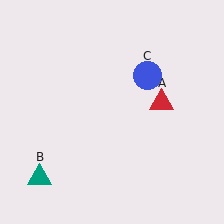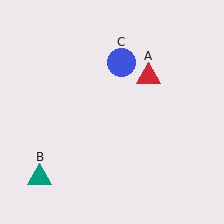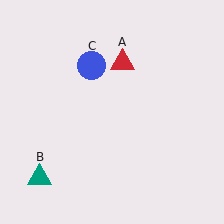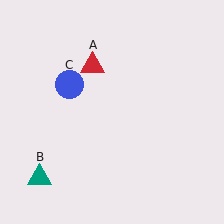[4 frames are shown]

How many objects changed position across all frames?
2 objects changed position: red triangle (object A), blue circle (object C).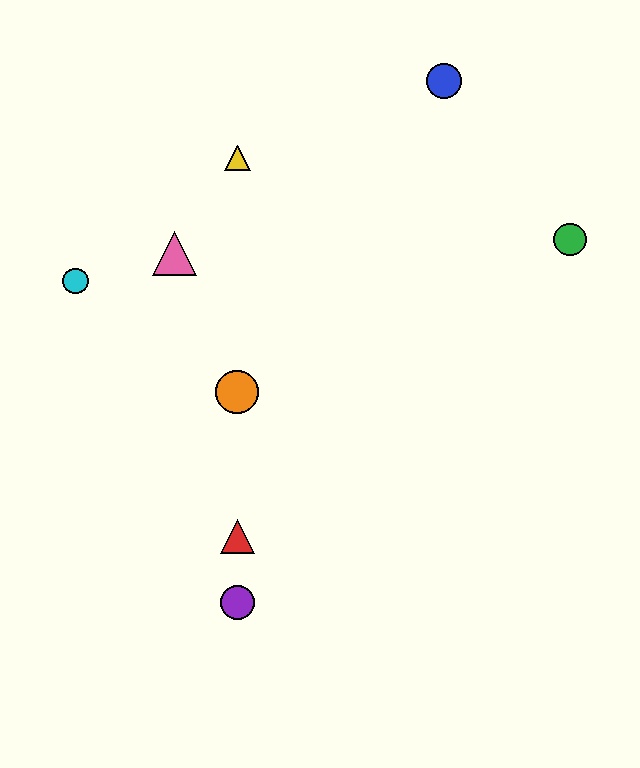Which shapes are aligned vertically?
The red triangle, the yellow triangle, the purple circle, the orange circle are aligned vertically.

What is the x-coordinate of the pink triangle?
The pink triangle is at x≈175.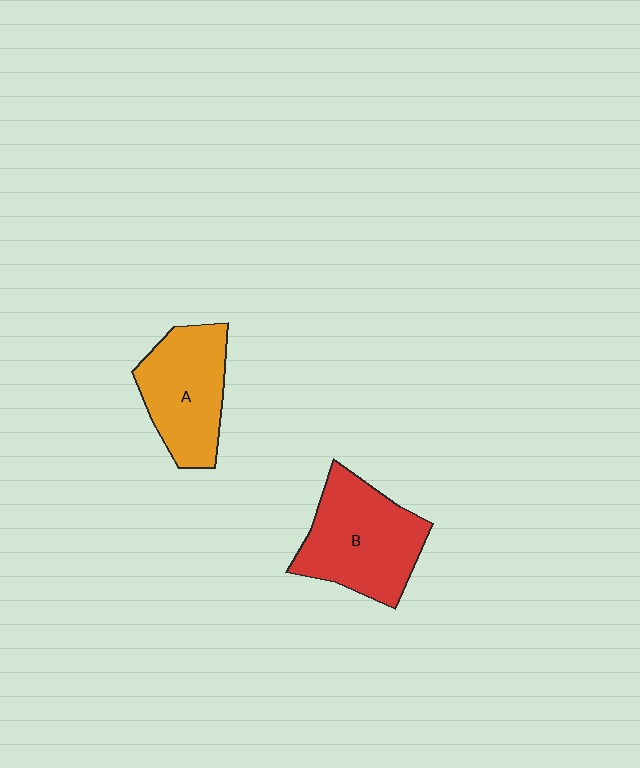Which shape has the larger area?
Shape B (red).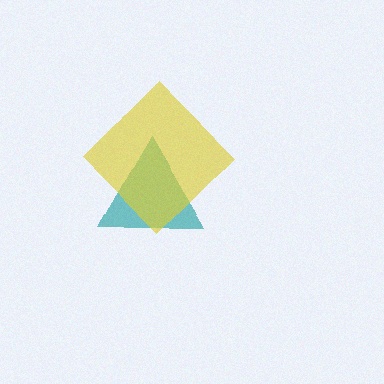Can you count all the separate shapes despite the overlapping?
Yes, there are 2 separate shapes.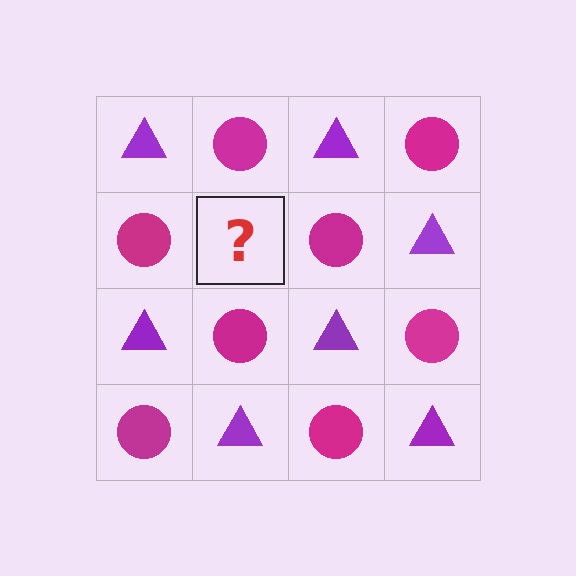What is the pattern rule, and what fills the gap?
The rule is that it alternates purple triangle and magenta circle in a checkerboard pattern. The gap should be filled with a purple triangle.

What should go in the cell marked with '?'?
The missing cell should contain a purple triangle.